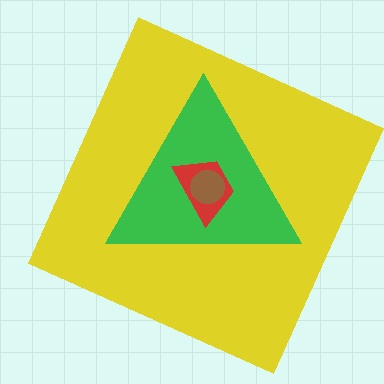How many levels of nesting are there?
4.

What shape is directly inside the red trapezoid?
The brown circle.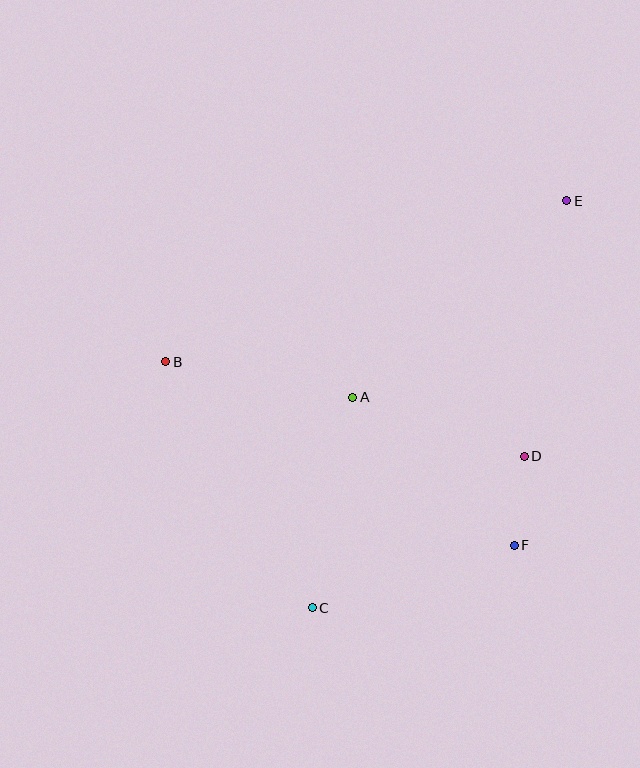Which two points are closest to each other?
Points D and F are closest to each other.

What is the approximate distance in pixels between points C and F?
The distance between C and F is approximately 211 pixels.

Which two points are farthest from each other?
Points C and E are farthest from each other.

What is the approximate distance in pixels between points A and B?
The distance between A and B is approximately 190 pixels.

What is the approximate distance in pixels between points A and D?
The distance between A and D is approximately 181 pixels.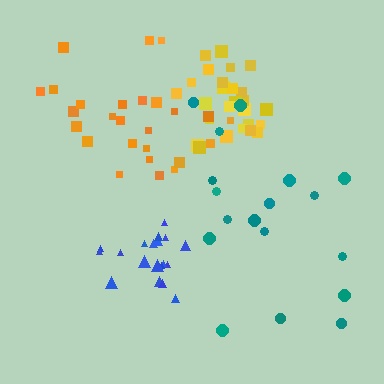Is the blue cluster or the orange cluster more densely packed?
Blue.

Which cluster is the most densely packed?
Blue.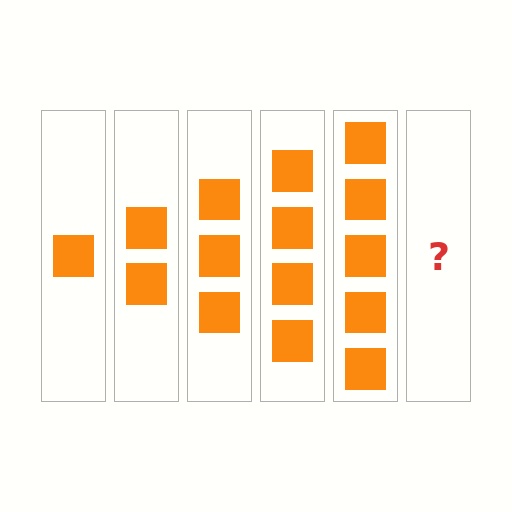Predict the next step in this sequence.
The next step is 6 squares.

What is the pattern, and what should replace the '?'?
The pattern is that each step adds one more square. The '?' should be 6 squares.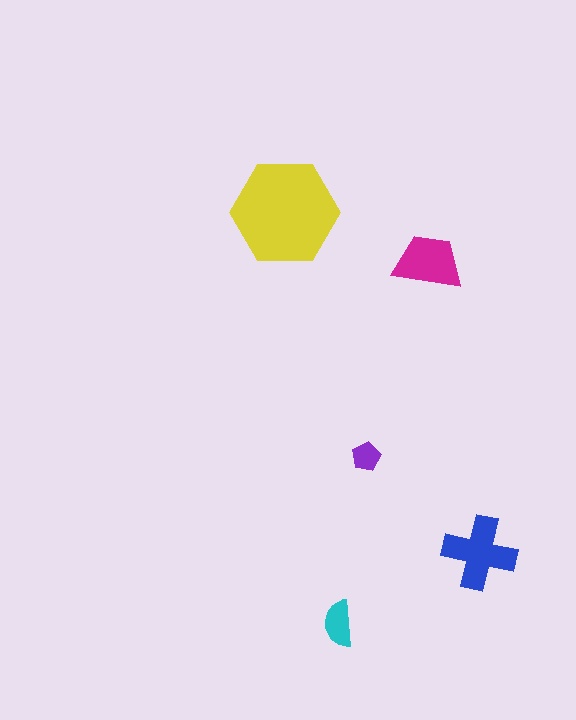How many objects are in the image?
There are 5 objects in the image.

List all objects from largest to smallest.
The yellow hexagon, the blue cross, the magenta trapezoid, the cyan semicircle, the purple pentagon.